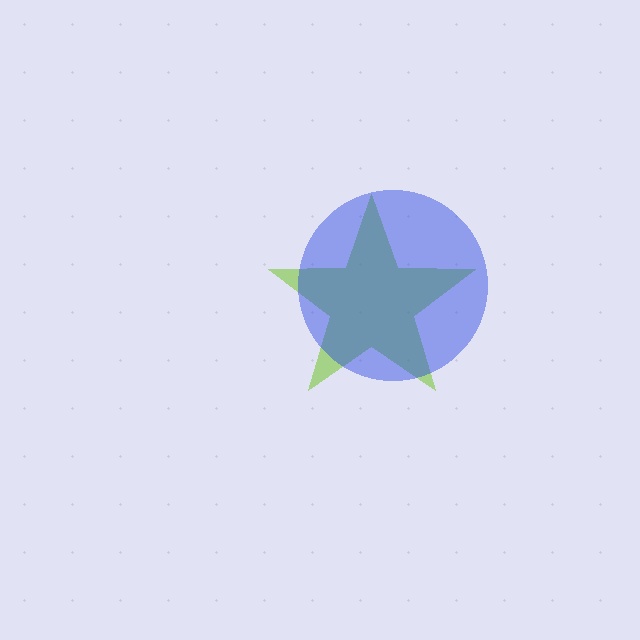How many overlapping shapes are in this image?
There are 2 overlapping shapes in the image.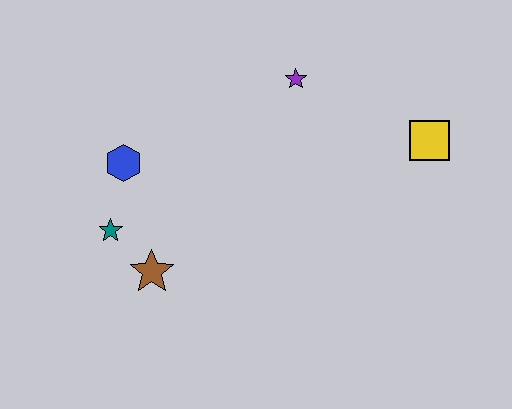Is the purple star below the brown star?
No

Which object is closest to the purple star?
The yellow square is closest to the purple star.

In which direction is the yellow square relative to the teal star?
The yellow square is to the right of the teal star.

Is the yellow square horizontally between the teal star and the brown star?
No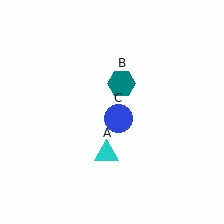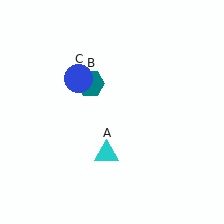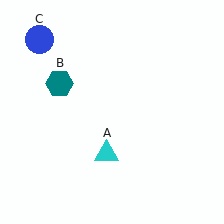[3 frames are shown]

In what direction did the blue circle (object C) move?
The blue circle (object C) moved up and to the left.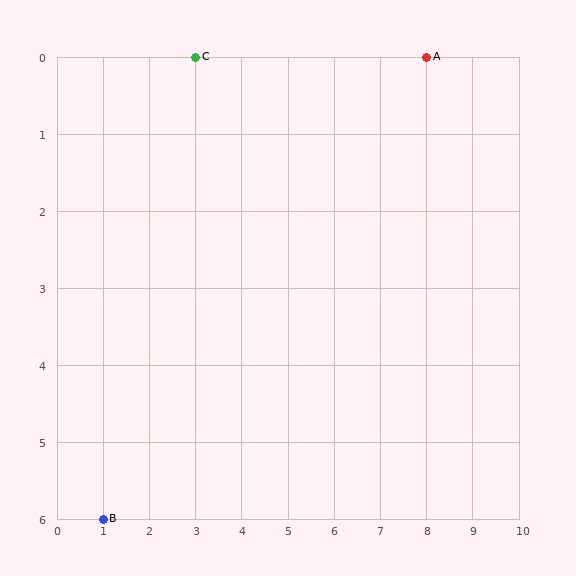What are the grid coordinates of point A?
Point A is at grid coordinates (8, 0).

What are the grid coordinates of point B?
Point B is at grid coordinates (1, 6).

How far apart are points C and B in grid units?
Points C and B are 2 columns and 6 rows apart (about 6.3 grid units diagonally).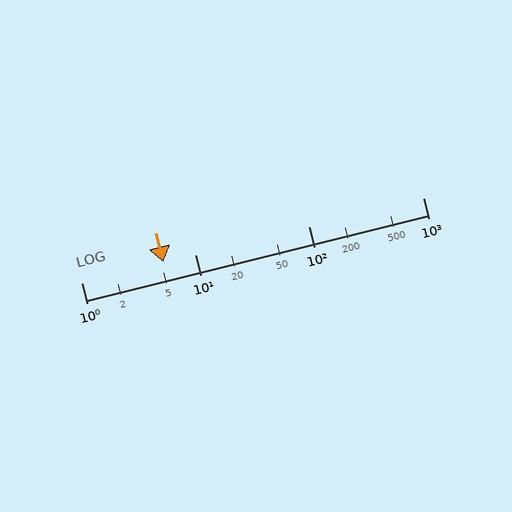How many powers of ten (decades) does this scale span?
The scale spans 3 decades, from 1 to 1000.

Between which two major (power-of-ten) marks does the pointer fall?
The pointer is between 1 and 10.